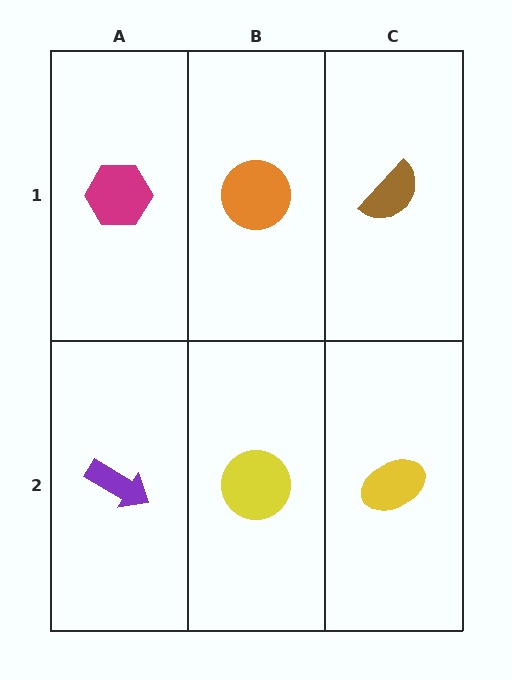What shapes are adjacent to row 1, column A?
A purple arrow (row 2, column A), an orange circle (row 1, column B).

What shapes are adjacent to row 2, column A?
A magenta hexagon (row 1, column A), a yellow circle (row 2, column B).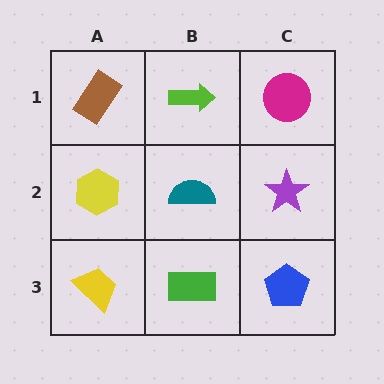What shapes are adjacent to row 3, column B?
A teal semicircle (row 2, column B), a yellow trapezoid (row 3, column A), a blue pentagon (row 3, column C).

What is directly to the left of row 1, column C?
A lime arrow.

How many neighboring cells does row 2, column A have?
3.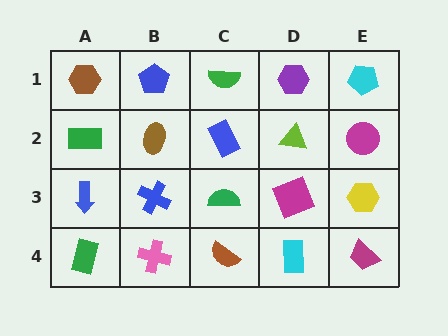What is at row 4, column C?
A brown semicircle.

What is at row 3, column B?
A blue cross.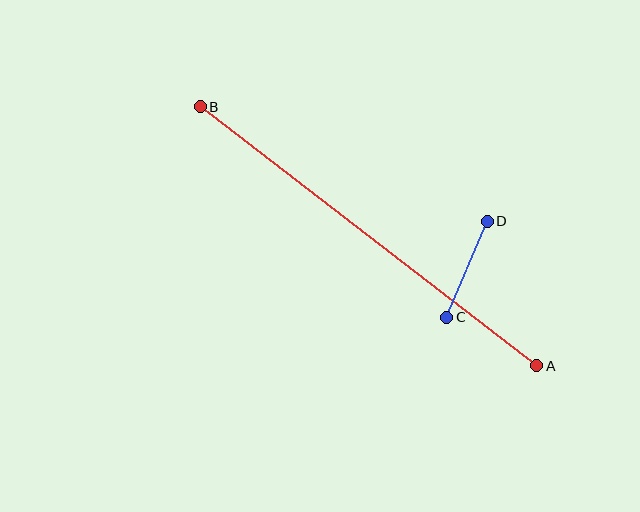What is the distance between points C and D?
The distance is approximately 104 pixels.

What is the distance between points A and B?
The distance is approximately 424 pixels.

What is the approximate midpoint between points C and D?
The midpoint is at approximately (467, 269) pixels.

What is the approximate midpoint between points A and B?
The midpoint is at approximately (369, 236) pixels.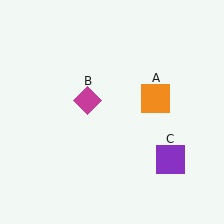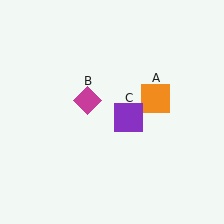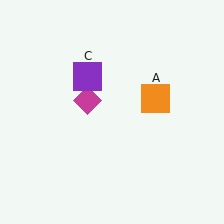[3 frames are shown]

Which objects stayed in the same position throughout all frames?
Orange square (object A) and magenta diamond (object B) remained stationary.